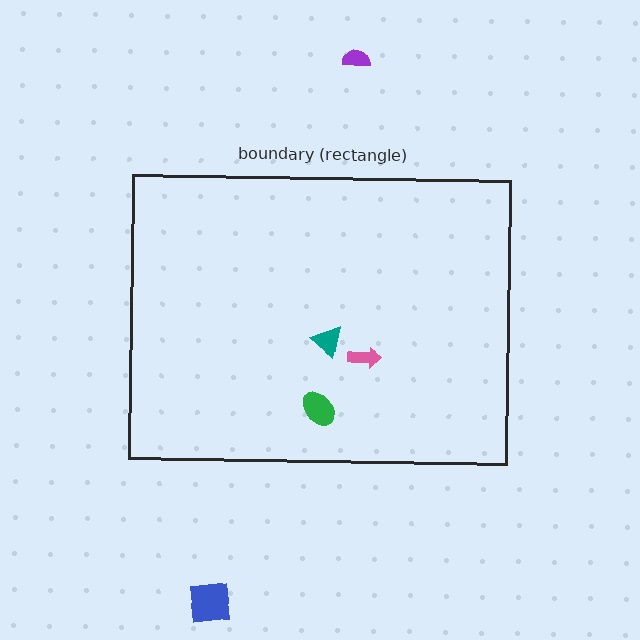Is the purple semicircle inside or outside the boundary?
Outside.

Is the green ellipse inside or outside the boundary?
Inside.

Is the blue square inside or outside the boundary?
Outside.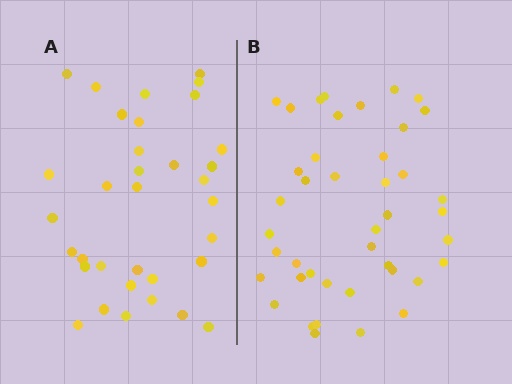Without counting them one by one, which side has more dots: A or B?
Region B (the right region) has more dots.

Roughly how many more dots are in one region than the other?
Region B has roughly 8 or so more dots than region A.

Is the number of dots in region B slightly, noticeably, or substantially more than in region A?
Region B has only slightly more — the two regions are fairly close. The ratio is roughly 1.2 to 1.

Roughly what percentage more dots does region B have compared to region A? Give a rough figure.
About 25% more.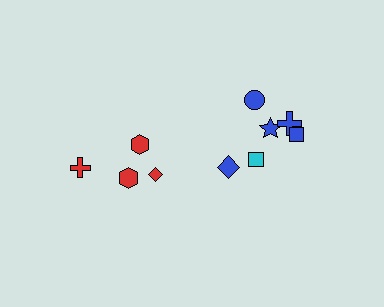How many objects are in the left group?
There are 4 objects.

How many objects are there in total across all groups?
There are 10 objects.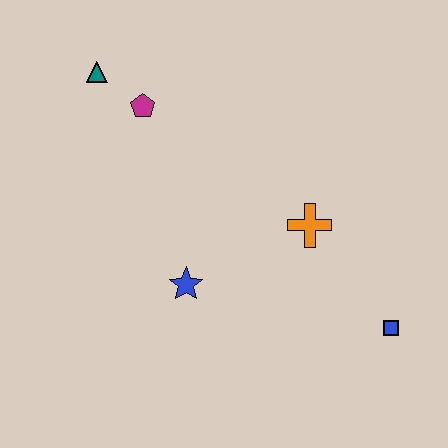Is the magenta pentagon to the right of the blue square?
No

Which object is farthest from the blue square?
The teal triangle is farthest from the blue square.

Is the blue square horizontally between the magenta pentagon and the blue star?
No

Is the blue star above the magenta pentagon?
No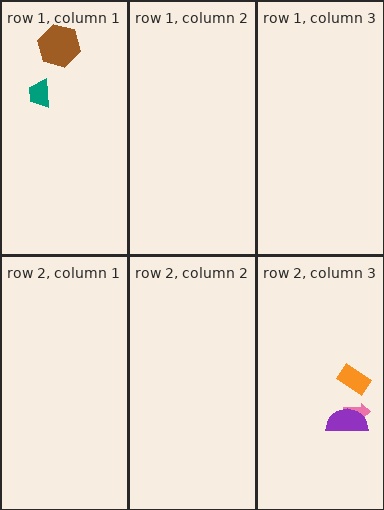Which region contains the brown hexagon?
The row 1, column 1 region.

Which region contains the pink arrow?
The row 2, column 3 region.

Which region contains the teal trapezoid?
The row 1, column 1 region.